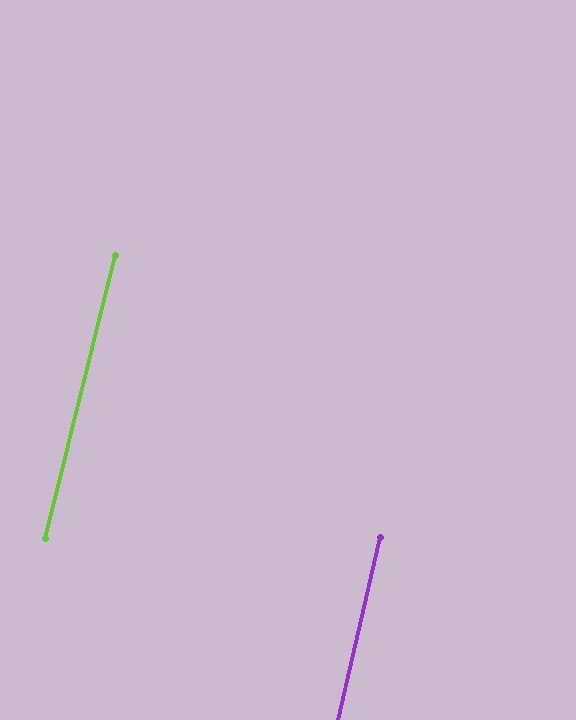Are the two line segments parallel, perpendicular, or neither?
Parallel — their directions differ by only 1.1°.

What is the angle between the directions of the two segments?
Approximately 1 degree.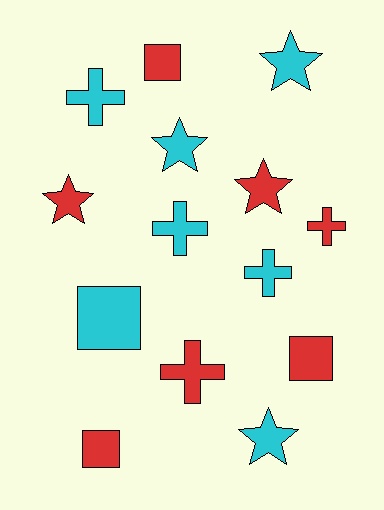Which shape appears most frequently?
Cross, with 5 objects.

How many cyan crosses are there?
There are 3 cyan crosses.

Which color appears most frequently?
Cyan, with 7 objects.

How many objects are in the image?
There are 14 objects.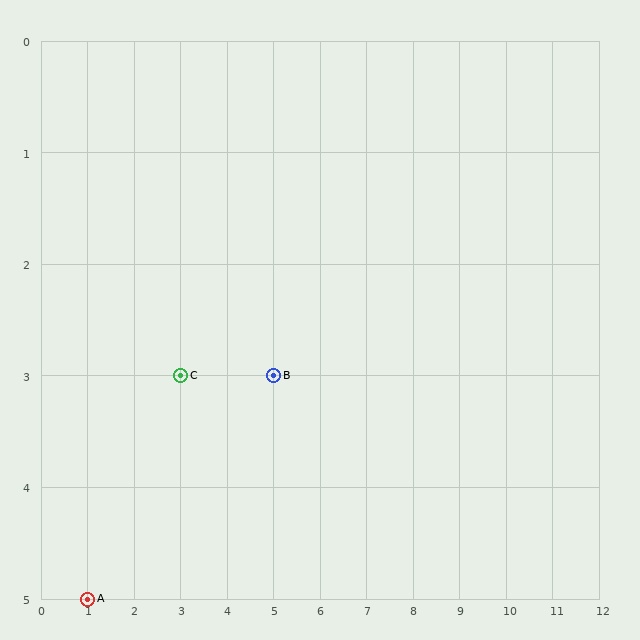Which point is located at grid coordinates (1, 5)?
Point A is at (1, 5).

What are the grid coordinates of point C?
Point C is at grid coordinates (3, 3).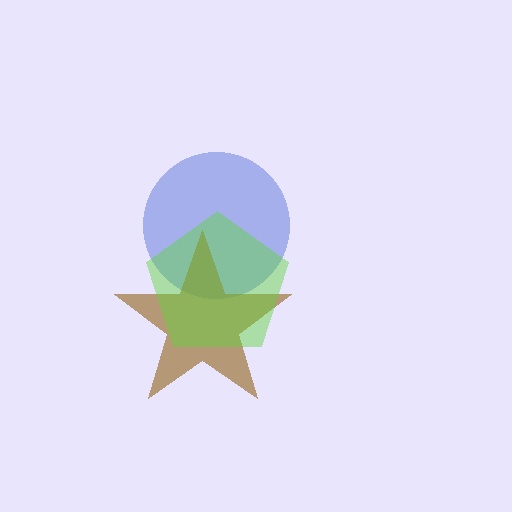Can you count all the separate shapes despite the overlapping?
Yes, there are 3 separate shapes.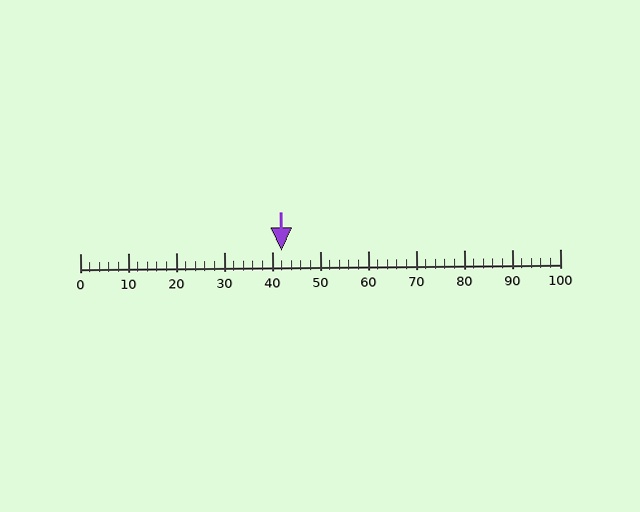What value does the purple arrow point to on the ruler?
The purple arrow points to approximately 42.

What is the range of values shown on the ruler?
The ruler shows values from 0 to 100.